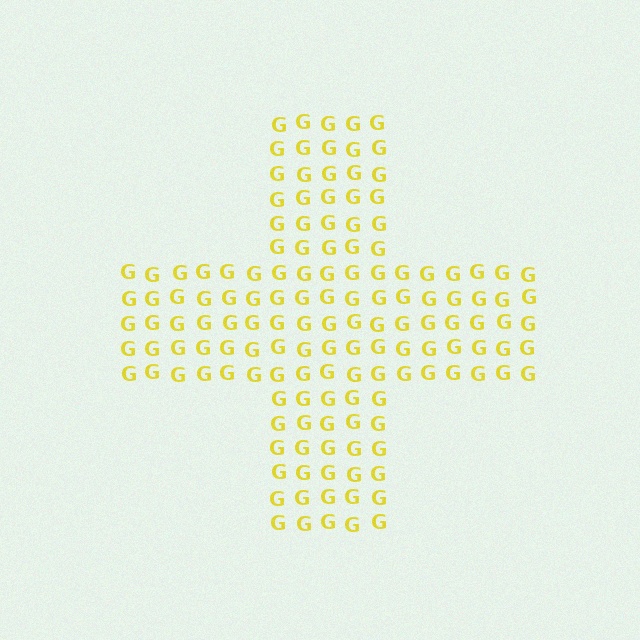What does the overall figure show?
The overall figure shows a cross.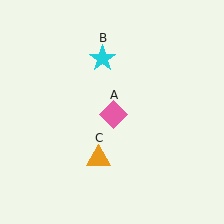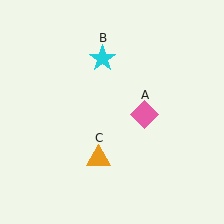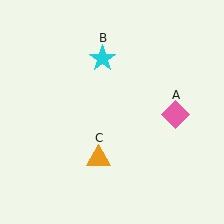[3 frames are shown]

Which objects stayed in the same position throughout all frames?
Cyan star (object B) and orange triangle (object C) remained stationary.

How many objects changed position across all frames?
1 object changed position: pink diamond (object A).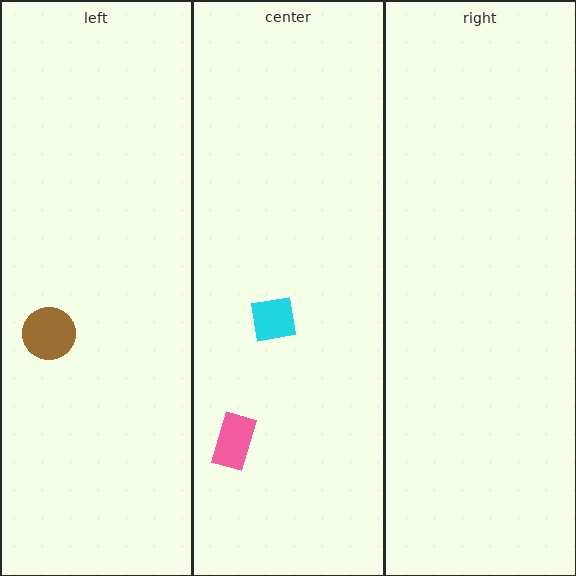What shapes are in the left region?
The brown circle.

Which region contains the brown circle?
The left region.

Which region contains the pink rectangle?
The center region.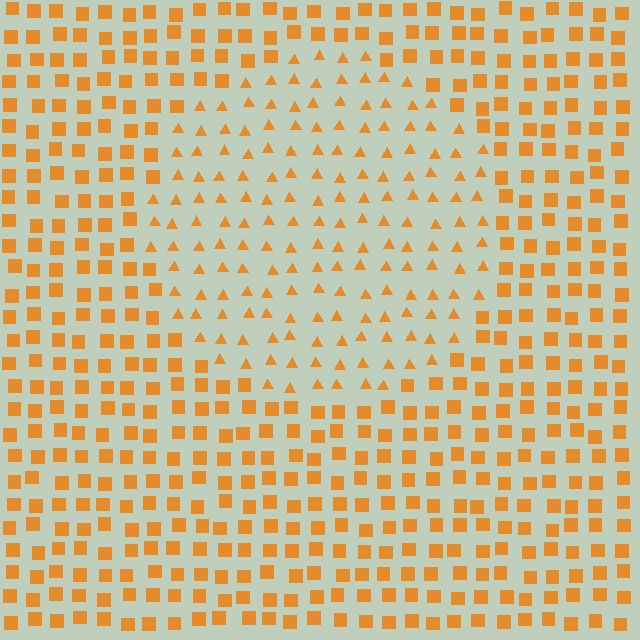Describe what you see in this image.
The image is filled with small orange elements arranged in a uniform grid. A circle-shaped region contains triangles, while the surrounding area contains squares. The boundary is defined purely by the change in element shape.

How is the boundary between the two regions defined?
The boundary is defined by a change in element shape: triangles inside vs. squares outside. All elements share the same color and spacing.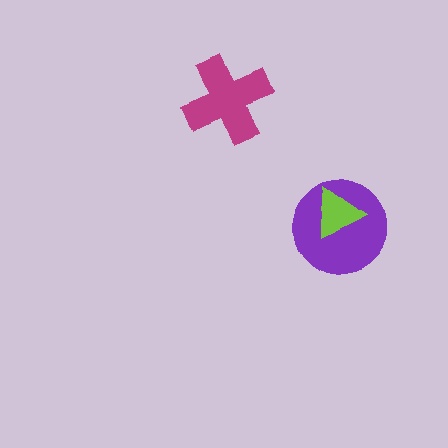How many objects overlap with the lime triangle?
1 object overlaps with the lime triangle.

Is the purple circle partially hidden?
Yes, it is partially covered by another shape.